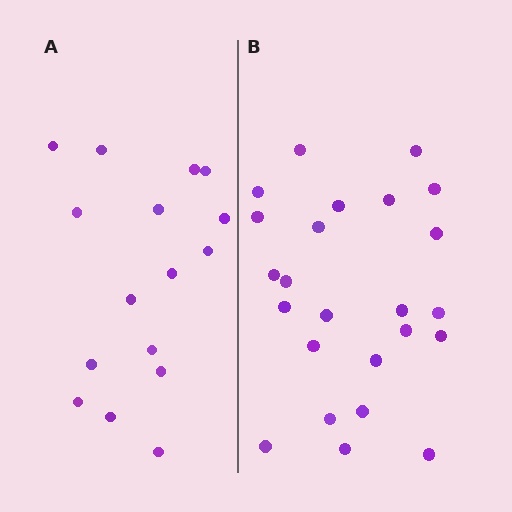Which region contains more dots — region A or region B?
Region B (the right region) has more dots.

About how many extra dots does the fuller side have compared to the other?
Region B has roughly 8 or so more dots than region A.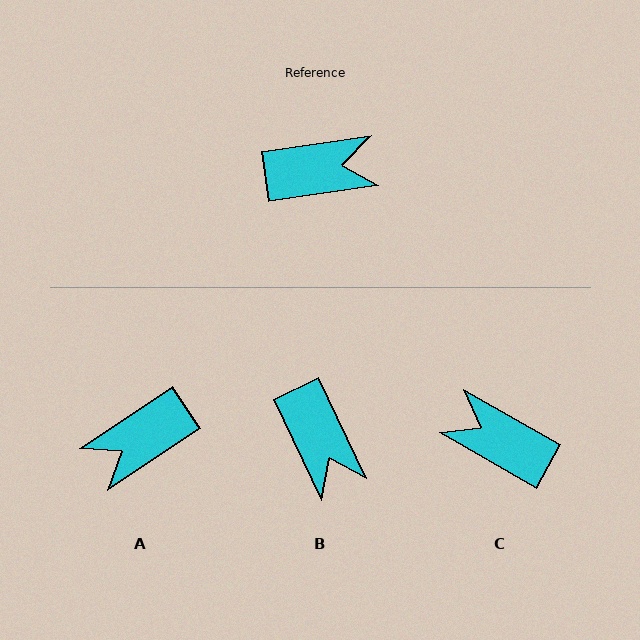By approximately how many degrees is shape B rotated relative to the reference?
Approximately 73 degrees clockwise.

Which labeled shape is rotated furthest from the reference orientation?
A, about 155 degrees away.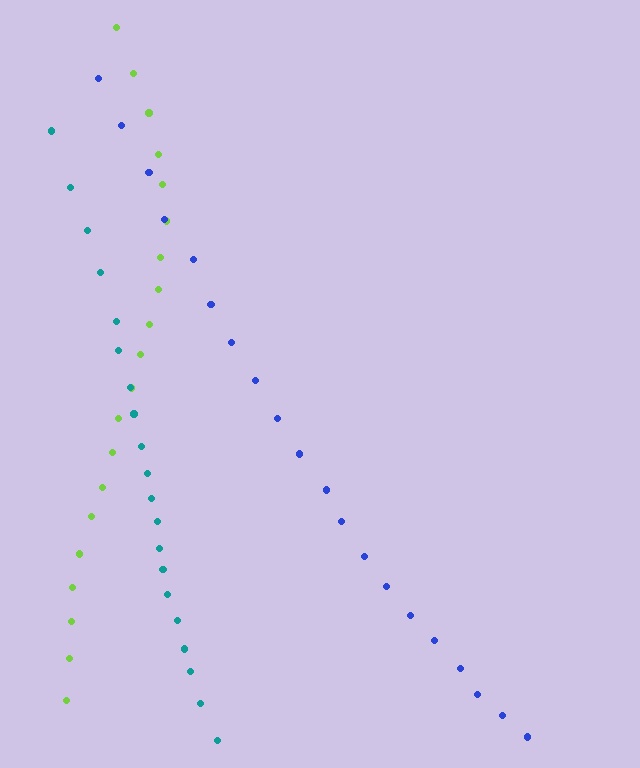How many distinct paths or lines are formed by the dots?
There are 3 distinct paths.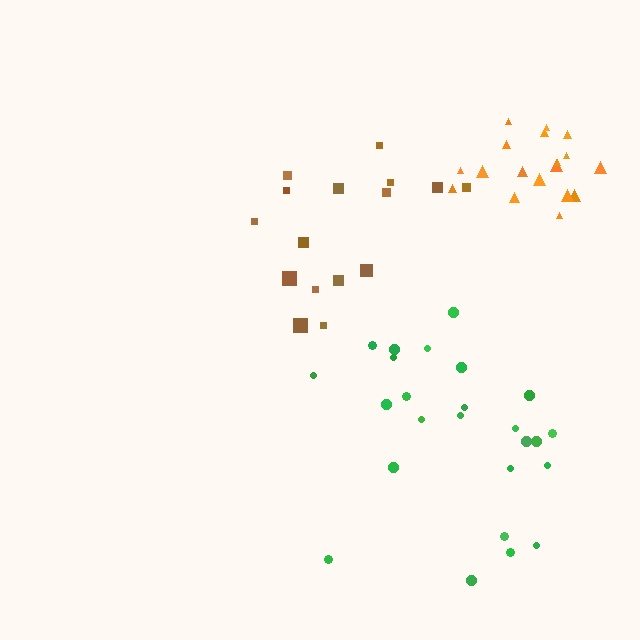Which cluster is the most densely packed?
Orange.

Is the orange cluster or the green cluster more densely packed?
Orange.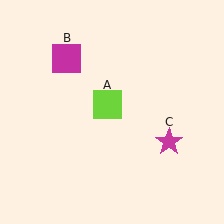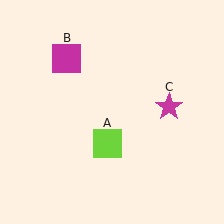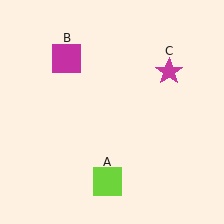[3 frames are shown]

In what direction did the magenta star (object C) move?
The magenta star (object C) moved up.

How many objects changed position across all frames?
2 objects changed position: lime square (object A), magenta star (object C).